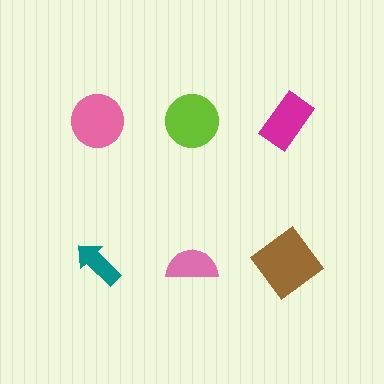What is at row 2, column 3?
A brown diamond.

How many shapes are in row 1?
3 shapes.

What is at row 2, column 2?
A pink semicircle.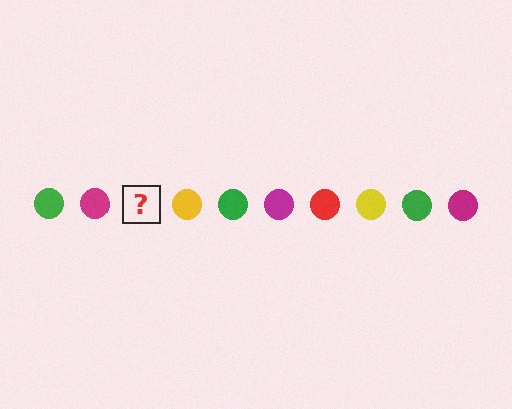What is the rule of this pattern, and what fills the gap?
The rule is that the pattern cycles through green, magenta, red, yellow circles. The gap should be filled with a red circle.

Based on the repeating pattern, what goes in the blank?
The blank should be a red circle.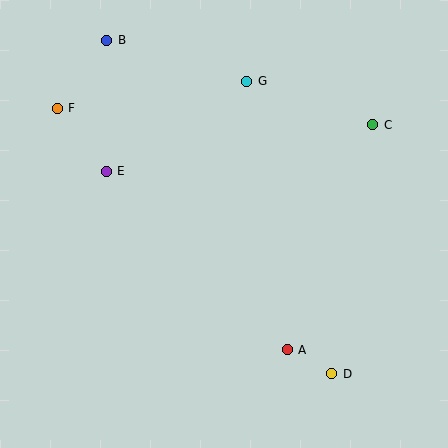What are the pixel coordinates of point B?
Point B is at (106, 40).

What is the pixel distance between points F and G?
The distance between F and G is 192 pixels.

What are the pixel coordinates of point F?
Point F is at (57, 108).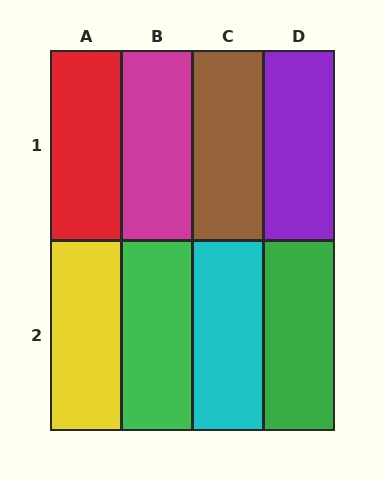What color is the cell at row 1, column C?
Brown.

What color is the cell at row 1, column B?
Magenta.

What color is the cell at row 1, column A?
Red.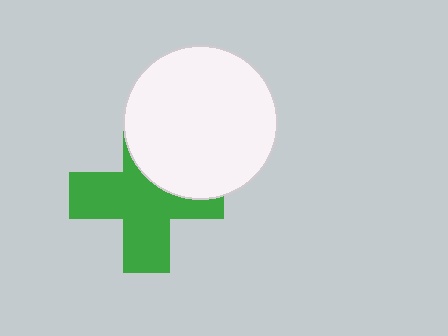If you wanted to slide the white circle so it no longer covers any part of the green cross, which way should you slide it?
Slide it up — that is the most direct way to separate the two shapes.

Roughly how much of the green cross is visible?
Most of it is visible (roughly 67%).